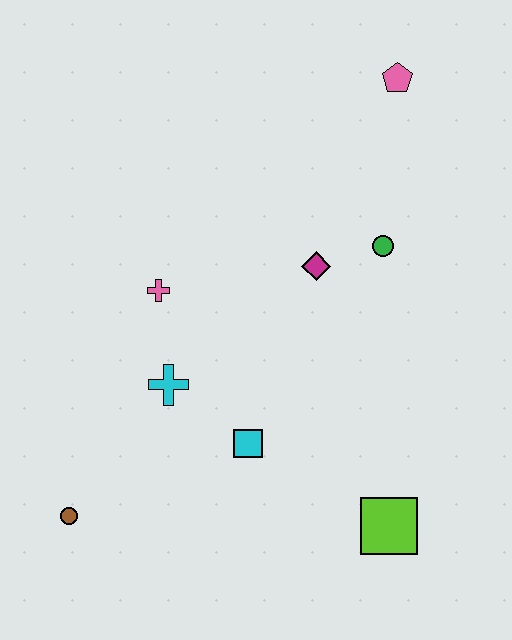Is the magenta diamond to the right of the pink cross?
Yes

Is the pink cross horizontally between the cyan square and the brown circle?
Yes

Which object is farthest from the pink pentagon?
The brown circle is farthest from the pink pentagon.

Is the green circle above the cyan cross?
Yes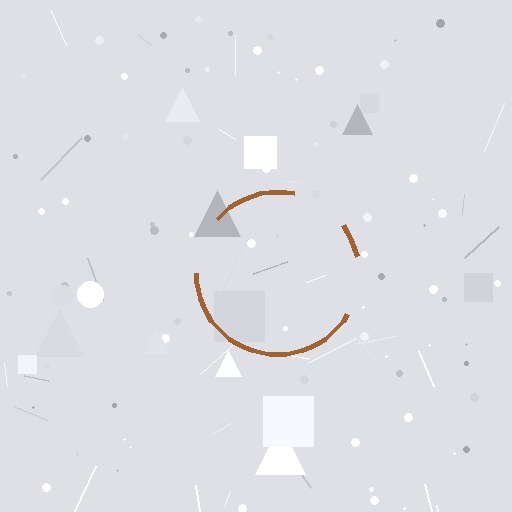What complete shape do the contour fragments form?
The contour fragments form a circle.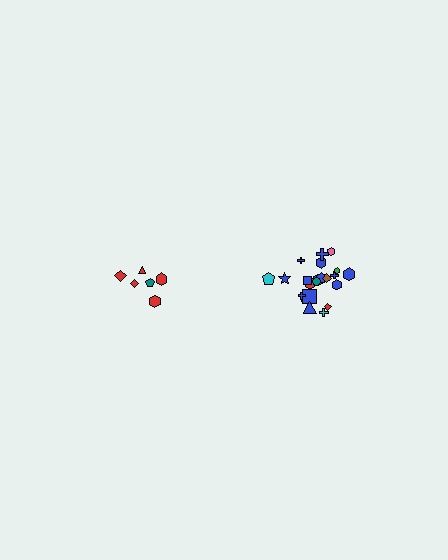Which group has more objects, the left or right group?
The right group.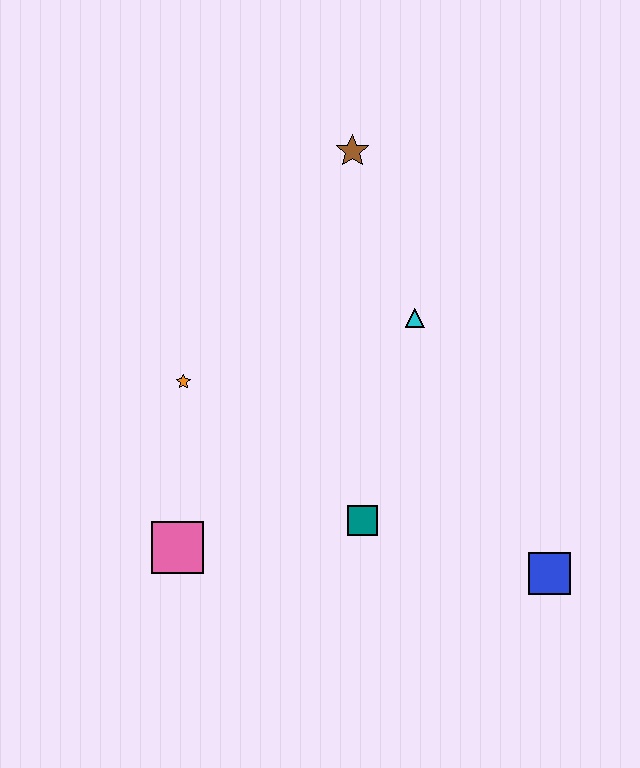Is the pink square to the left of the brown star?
Yes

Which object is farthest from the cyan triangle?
The pink square is farthest from the cyan triangle.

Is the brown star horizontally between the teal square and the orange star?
Yes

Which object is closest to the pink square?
The orange star is closest to the pink square.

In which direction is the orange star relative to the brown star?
The orange star is below the brown star.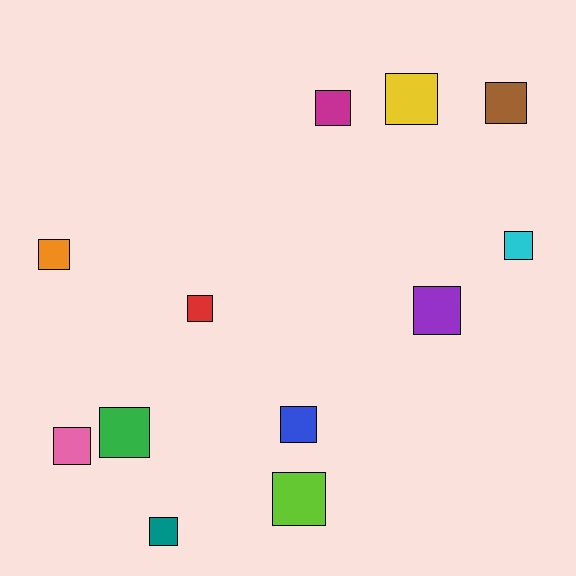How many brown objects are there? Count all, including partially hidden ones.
There is 1 brown object.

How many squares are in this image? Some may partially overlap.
There are 12 squares.